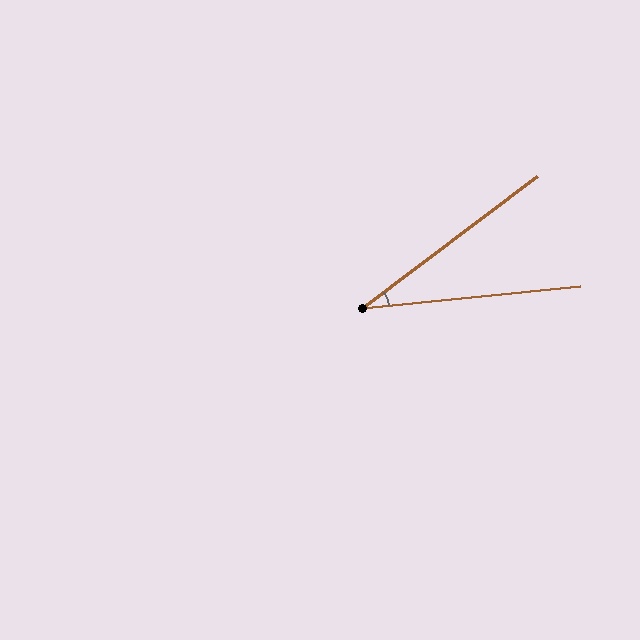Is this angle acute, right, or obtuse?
It is acute.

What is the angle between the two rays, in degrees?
Approximately 31 degrees.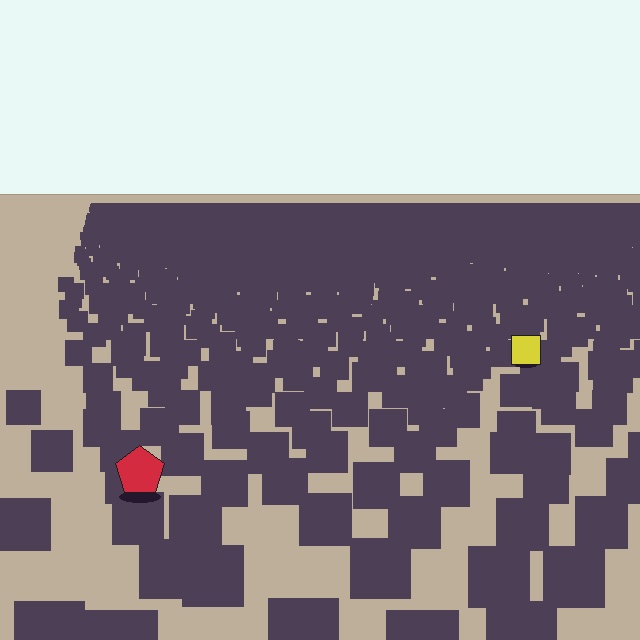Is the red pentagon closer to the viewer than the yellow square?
Yes. The red pentagon is closer — you can tell from the texture gradient: the ground texture is coarser near it.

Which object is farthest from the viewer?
The yellow square is farthest from the viewer. It appears smaller and the ground texture around it is denser.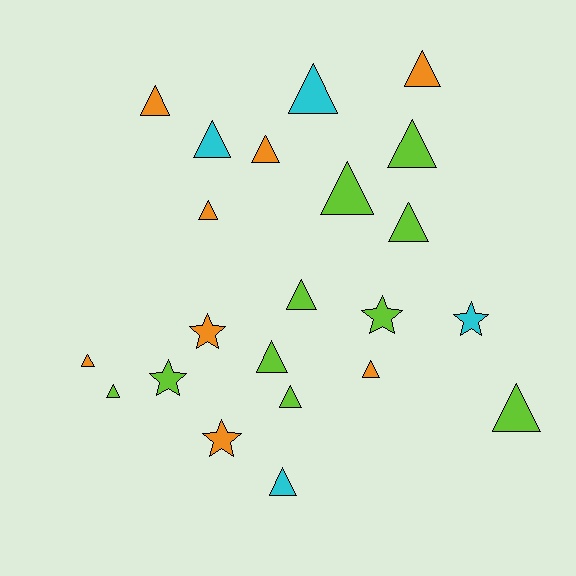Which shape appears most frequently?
Triangle, with 17 objects.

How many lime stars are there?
There are 2 lime stars.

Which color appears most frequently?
Lime, with 10 objects.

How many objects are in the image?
There are 22 objects.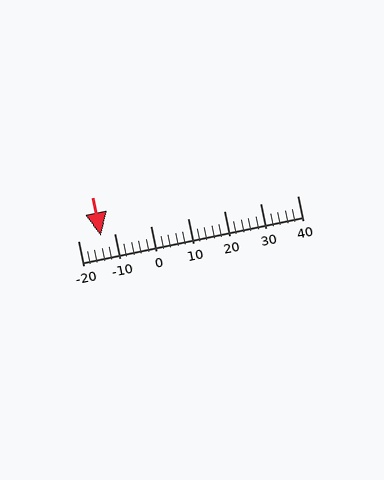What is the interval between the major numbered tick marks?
The major tick marks are spaced 10 units apart.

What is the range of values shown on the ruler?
The ruler shows values from -20 to 40.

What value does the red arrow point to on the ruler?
The red arrow points to approximately -14.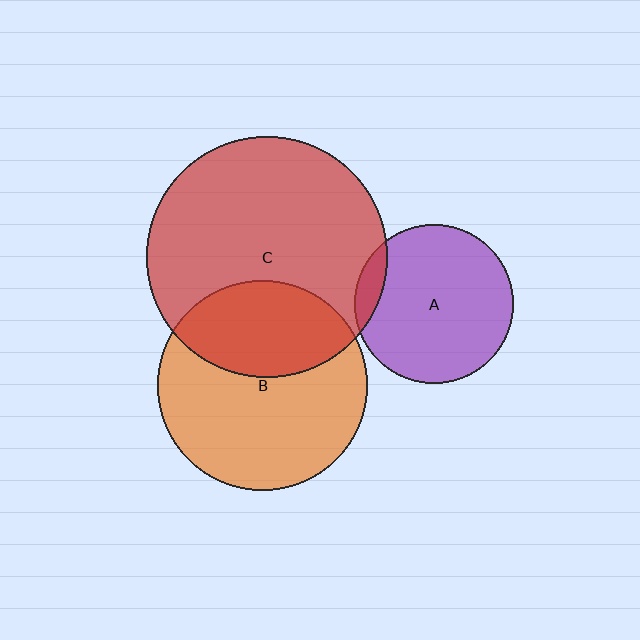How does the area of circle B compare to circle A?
Approximately 1.7 times.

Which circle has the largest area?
Circle C (red).